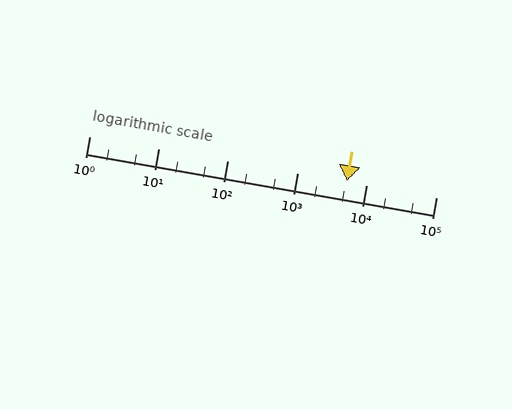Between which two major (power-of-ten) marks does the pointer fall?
The pointer is between 1000 and 10000.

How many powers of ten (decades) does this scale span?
The scale spans 5 decades, from 1 to 100000.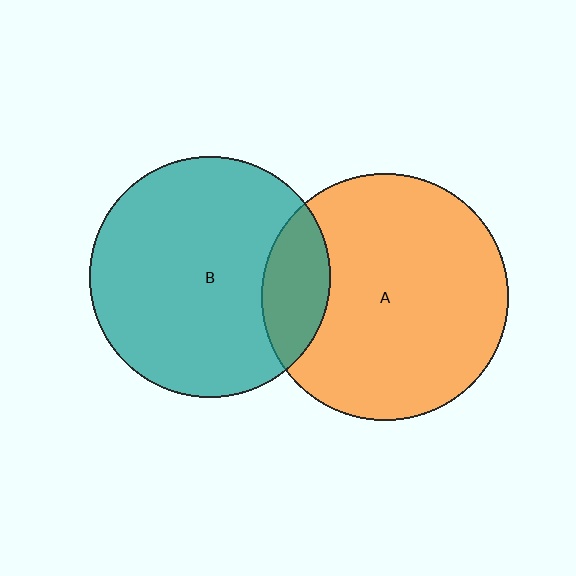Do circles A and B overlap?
Yes.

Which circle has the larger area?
Circle A (orange).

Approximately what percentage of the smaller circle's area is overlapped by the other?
Approximately 15%.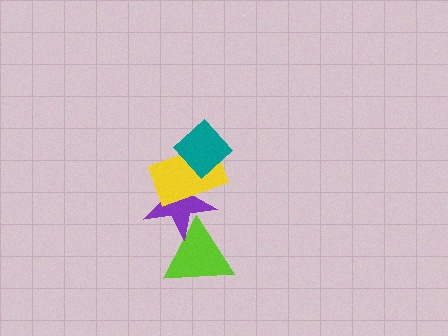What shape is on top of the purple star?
The yellow rectangle is on top of the purple star.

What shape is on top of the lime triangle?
The purple star is on top of the lime triangle.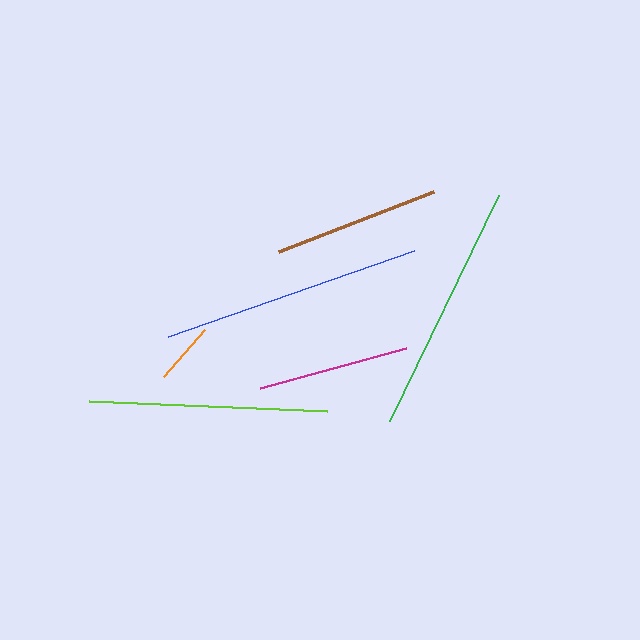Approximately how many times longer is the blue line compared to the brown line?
The blue line is approximately 1.6 times the length of the brown line.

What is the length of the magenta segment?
The magenta segment is approximately 151 pixels long.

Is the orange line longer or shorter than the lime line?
The lime line is longer than the orange line.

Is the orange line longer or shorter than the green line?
The green line is longer than the orange line.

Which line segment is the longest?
The blue line is the longest at approximately 261 pixels.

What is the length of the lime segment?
The lime segment is approximately 239 pixels long.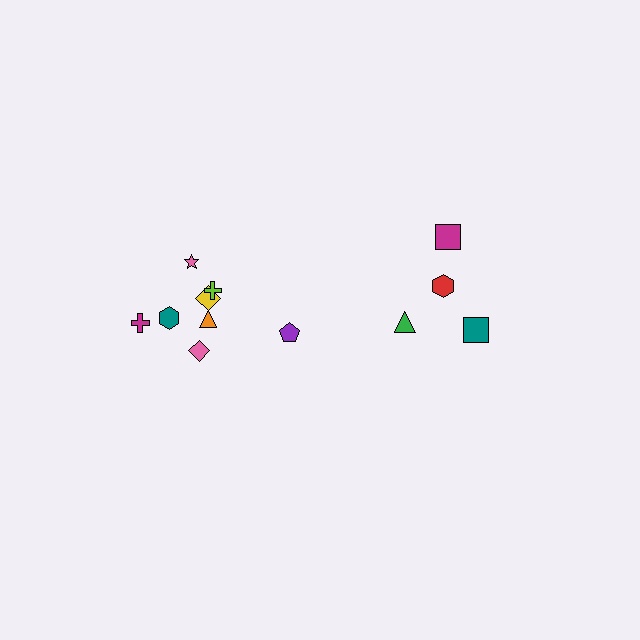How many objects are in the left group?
There are 8 objects.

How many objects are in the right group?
There are 4 objects.